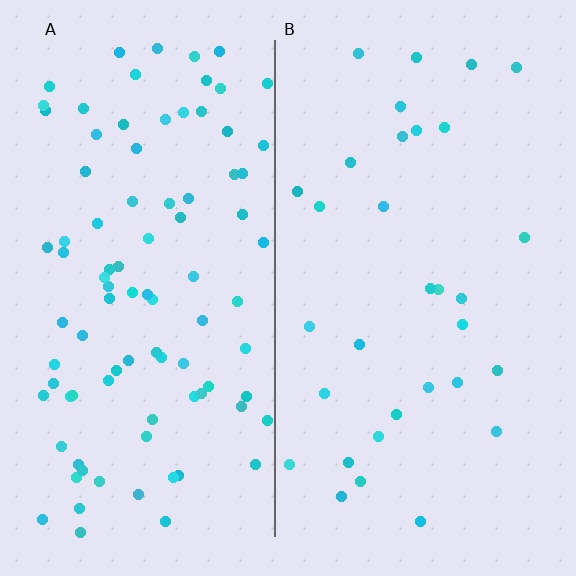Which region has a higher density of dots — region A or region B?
A (the left).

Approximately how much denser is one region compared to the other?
Approximately 2.9× — region A over region B.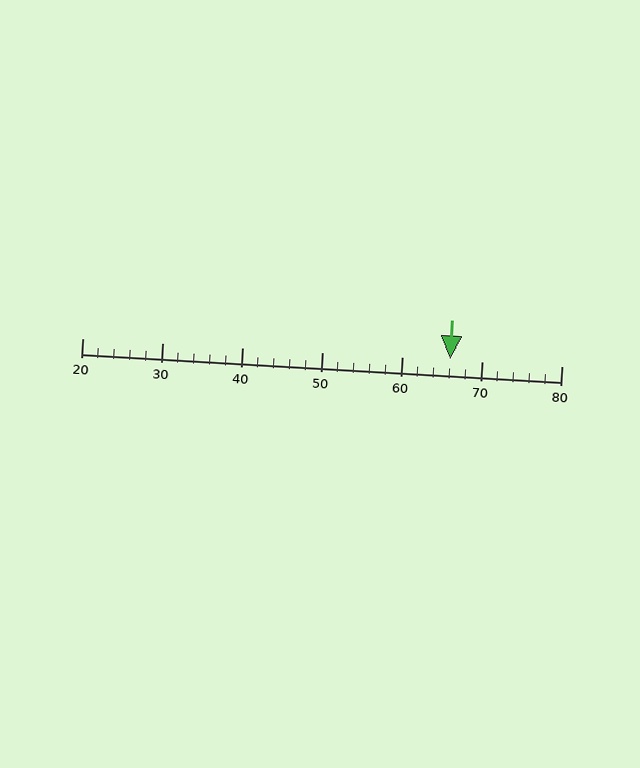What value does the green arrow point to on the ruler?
The green arrow points to approximately 66.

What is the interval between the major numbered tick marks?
The major tick marks are spaced 10 units apart.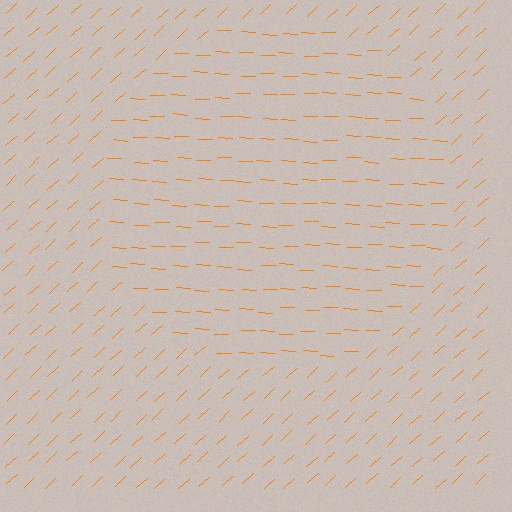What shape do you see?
I see a circle.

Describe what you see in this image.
The image is filled with small orange line segments. A circle region in the image has lines oriented differently from the surrounding lines, creating a visible texture boundary.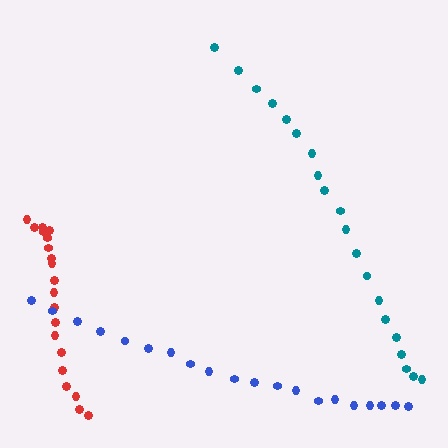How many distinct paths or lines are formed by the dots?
There are 3 distinct paths.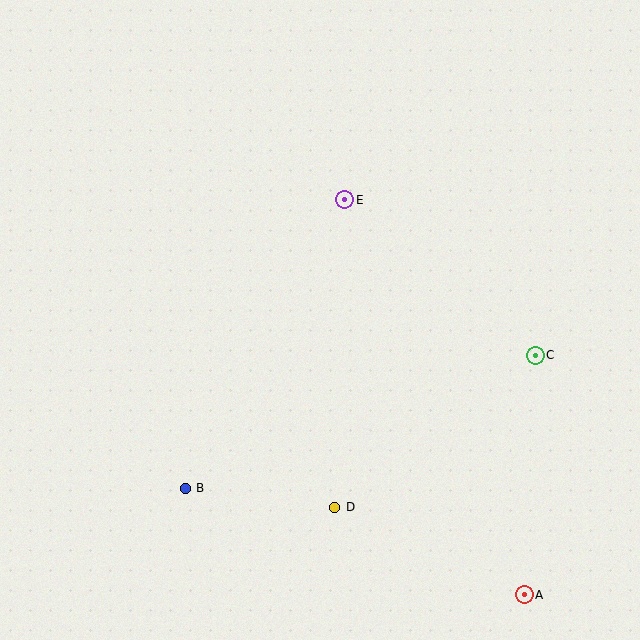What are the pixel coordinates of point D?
Point D is at (335, 507).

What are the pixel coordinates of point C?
Point C is at (535, 355).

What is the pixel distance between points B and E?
The distance between B and E is 329 pixels.